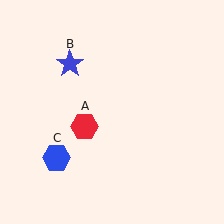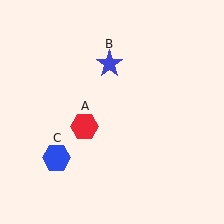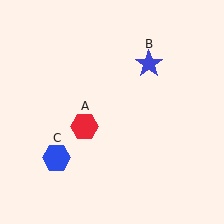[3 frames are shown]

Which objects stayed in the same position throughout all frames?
Red hexagon (object A) and blue hexagon (object C) remained stationary.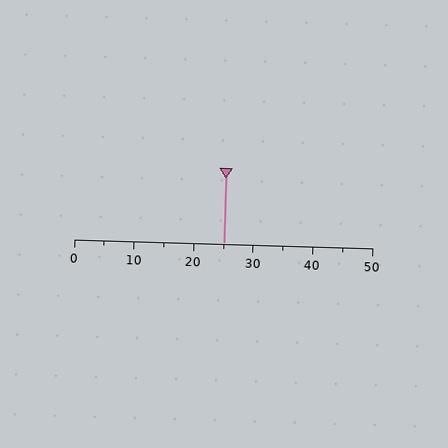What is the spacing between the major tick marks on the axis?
The major ticks are spaced 10 apart.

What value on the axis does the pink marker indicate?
The marker indicates approximately 25.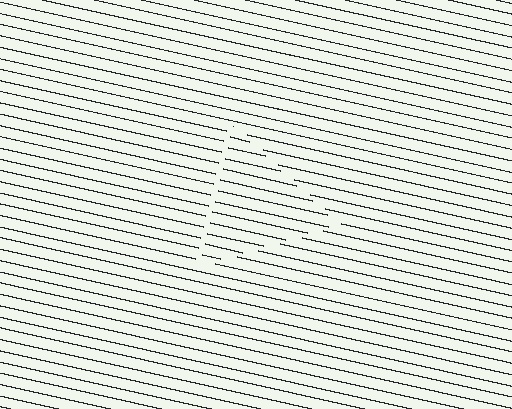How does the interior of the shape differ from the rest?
The interior of the shape contains the same grating, shifted by half a period — the contour is defined by the phase discontinuity where line-ends from the inner and outer gratings abut.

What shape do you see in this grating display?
An illusory triangle. The interior of the shape contains the same grating, shifted by half a period — the contour is defined by the phase discontinuity where line-ends from the inner and outer gratings abut.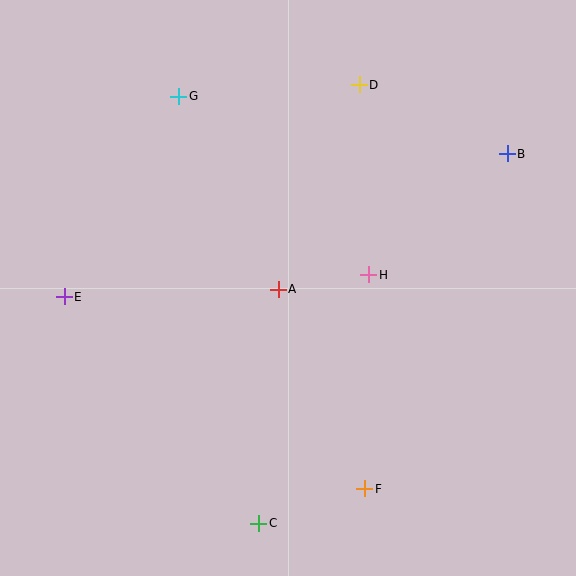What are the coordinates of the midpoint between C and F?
The midpoint between C and F is at (312, 506).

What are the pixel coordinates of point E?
Point E is at (64, 297).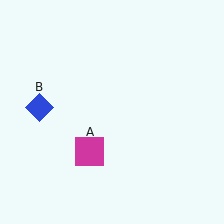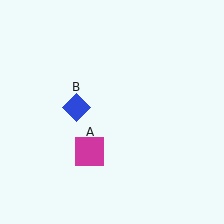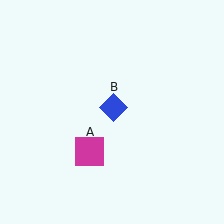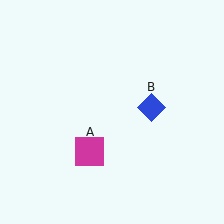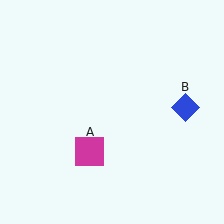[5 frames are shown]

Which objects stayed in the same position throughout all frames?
Magenta square (object A) remained stationary.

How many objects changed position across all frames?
1 object changed position: blue diamond (object B).